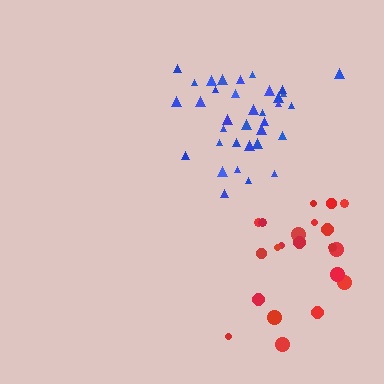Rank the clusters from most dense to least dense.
blue, red.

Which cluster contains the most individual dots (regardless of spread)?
Blue (35).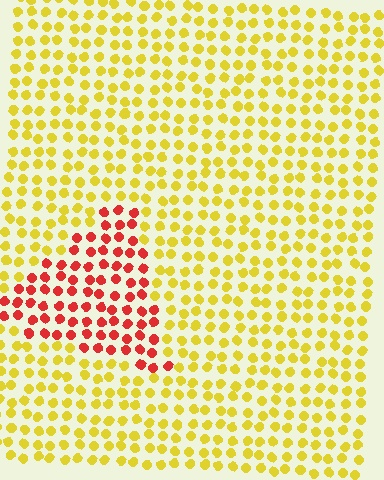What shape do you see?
I see a triangle.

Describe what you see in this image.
The image is filled with small yellow elements in a uniform arrangement. A triangle-shaped region is visible where the elements are tinted to a slightly different hue, forming a subtle color boundary.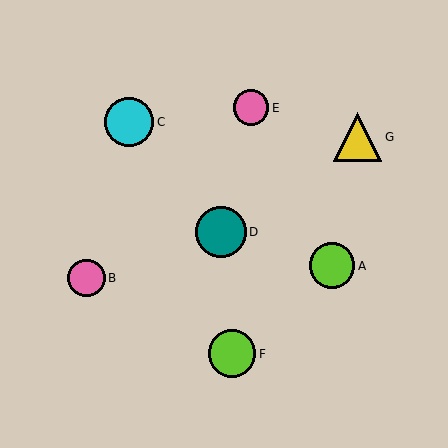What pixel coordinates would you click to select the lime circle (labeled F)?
Click at (232, 354) to select the lime circle F.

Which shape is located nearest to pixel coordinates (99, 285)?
The pink circle (labeled B) at (87, 278) is nearest to that location.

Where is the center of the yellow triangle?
The center of the yellow triangle is at (358, 137).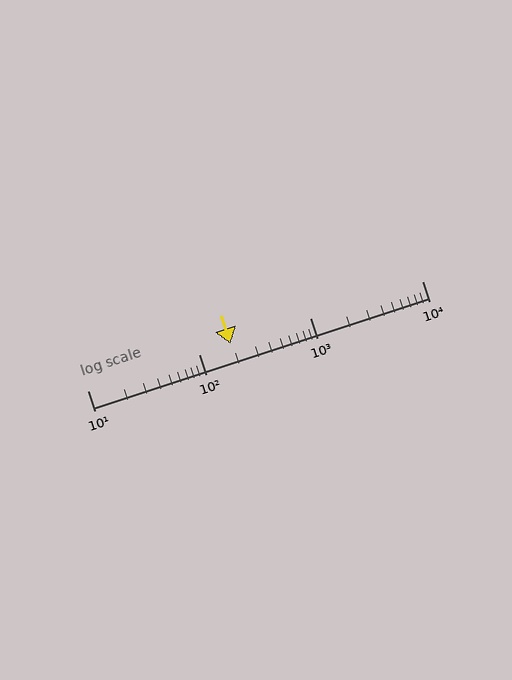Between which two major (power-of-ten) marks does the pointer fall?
The pointer is between 100 and 1000.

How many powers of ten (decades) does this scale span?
The scale spans 3 decades, from 10 to 10000.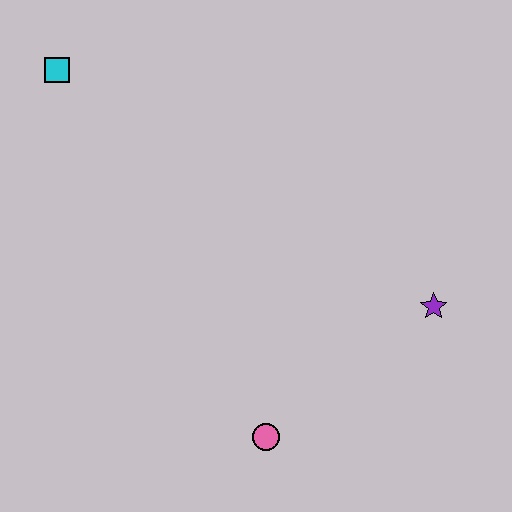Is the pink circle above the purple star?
No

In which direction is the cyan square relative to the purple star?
The cyan square is to the left of the purple star.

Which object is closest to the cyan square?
The pink circle is closest to the cyan square.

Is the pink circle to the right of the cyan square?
Yes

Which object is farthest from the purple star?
The cyan square is farthest from the purple star.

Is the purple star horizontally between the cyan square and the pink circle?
No